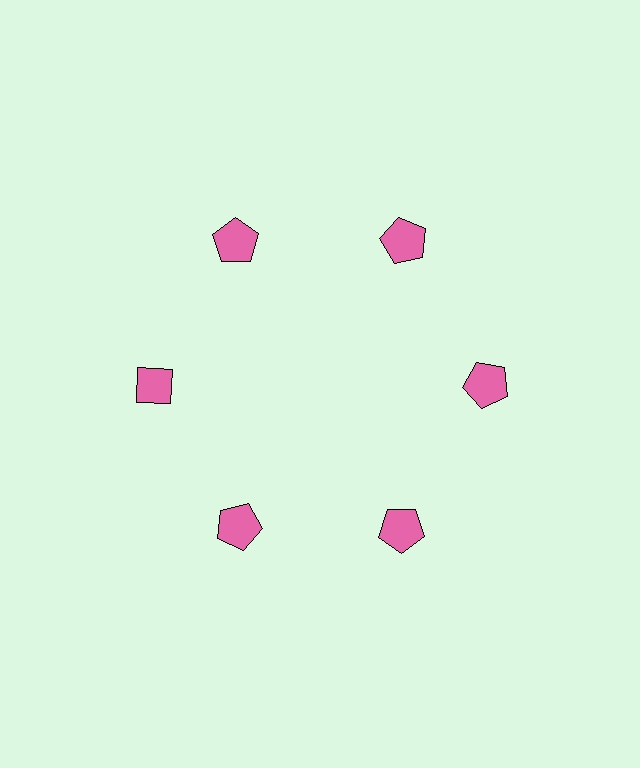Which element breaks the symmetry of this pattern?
The pink diamond at roughly the 9 o'clock position breaks the symmetry. All other shapes are pink pentagons.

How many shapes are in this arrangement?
There are 6 shapes arranged in a ring pattern.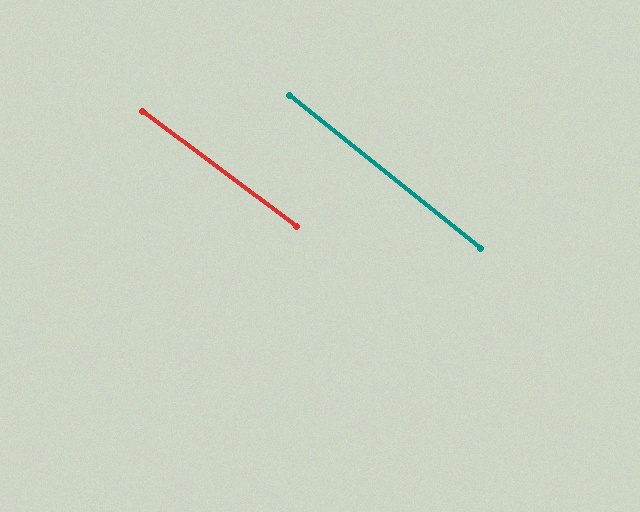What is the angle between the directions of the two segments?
Approximately 2 degrees.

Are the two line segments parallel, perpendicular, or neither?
Parallel — their directions differ by only 1.8°.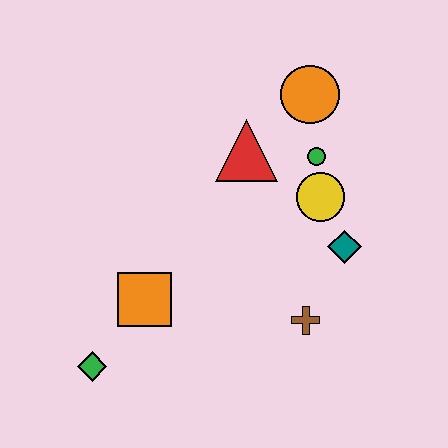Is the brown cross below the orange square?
Yes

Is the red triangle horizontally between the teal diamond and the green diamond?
Yes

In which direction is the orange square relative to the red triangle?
The orange square is below the red triangle.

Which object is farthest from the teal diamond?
The green diamond is farthest from the teal diamond.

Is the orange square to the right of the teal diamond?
No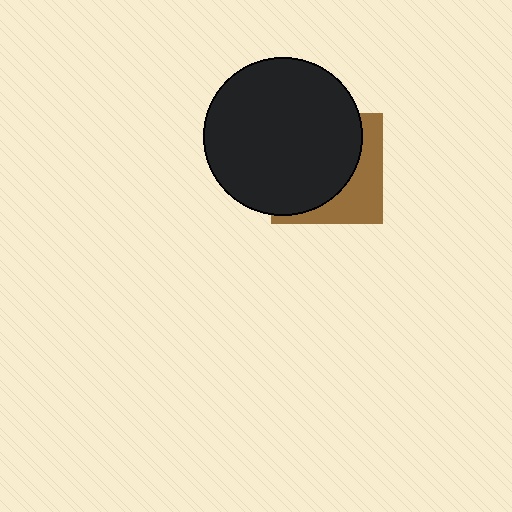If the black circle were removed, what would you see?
You would see the complete brown square.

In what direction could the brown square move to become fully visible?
The brown square could move toward the lower-right. That would shift it out from behind the black circle entirely.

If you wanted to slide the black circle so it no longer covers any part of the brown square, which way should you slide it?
Slide it toward the upper-left — that is the most direct way to separate the two shapes.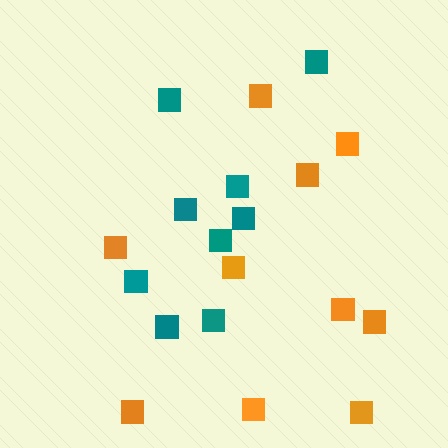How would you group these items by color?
There are 2 groups: one group of teal squares (9) and one group of orange squares (10).